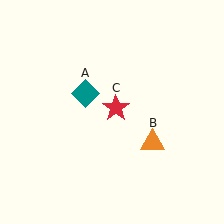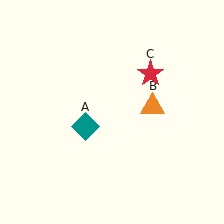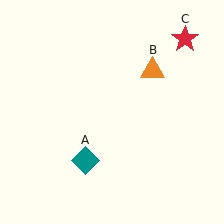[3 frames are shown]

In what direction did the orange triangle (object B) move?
The orange triangle (object B) moved up.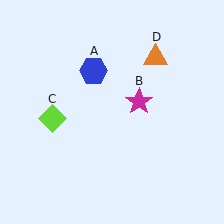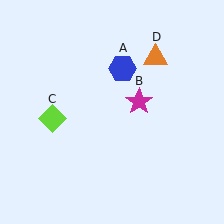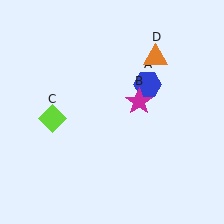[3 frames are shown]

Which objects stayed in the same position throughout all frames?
Magenta star (object B) and lime diamond (object C) and orange triangle (object D) remained stationary.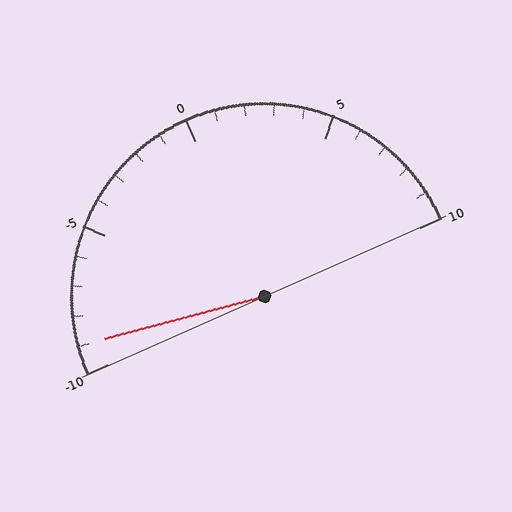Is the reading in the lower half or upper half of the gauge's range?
The reading is in the lower half of the range (-10 to 10).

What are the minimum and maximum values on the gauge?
The gauge ranges from -10 to 10.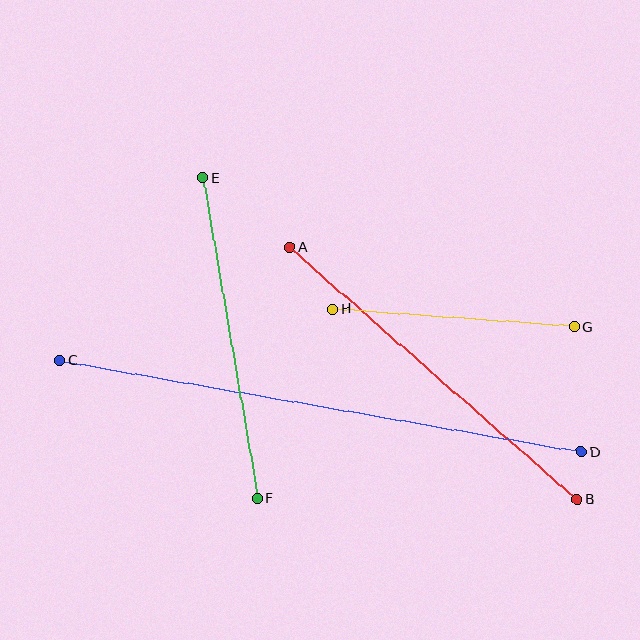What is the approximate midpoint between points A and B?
The midpoint is at approximately (433, 373) pixels.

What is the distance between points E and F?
The distance is approximately 325 pixels.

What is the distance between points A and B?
The distance is approximately 382 pixels.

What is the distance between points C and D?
The distance is approximately 530 pixels.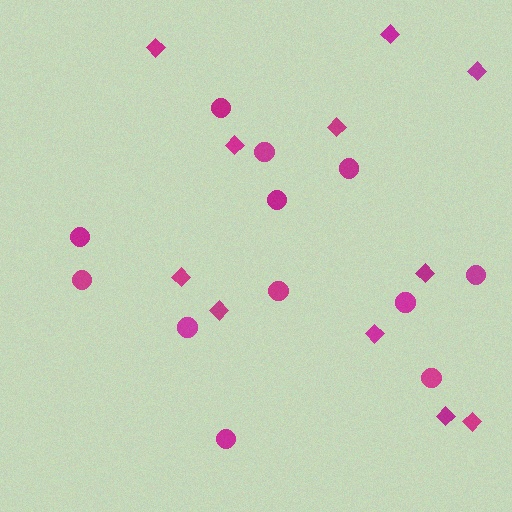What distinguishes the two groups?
There are 2 groups: one group of diamonds (11) and one group of circles (12).